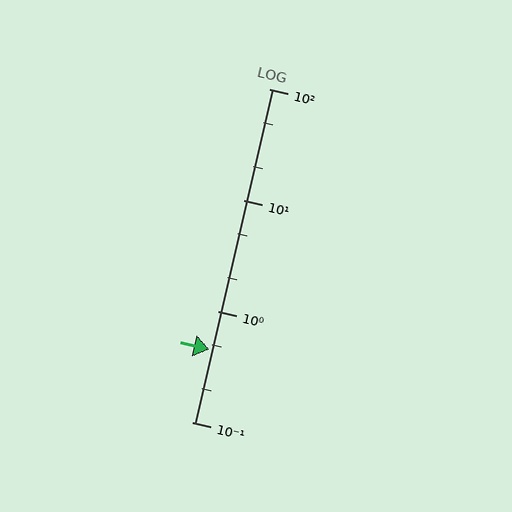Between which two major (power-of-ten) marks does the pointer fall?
The pointer is between 0.1 and 1.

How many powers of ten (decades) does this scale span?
The scale spans 3 decades, from 0.1 to 100.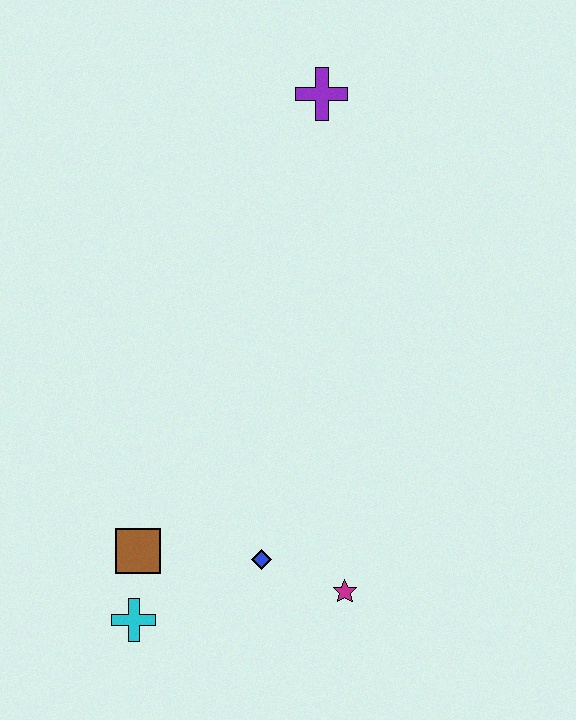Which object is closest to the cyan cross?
The brown square is closest to the cyan cross.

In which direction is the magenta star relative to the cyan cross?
The magenta star is to the right of the cyan cross.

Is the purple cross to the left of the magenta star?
Yes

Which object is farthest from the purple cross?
The cyan cross is farthest from the purple cross.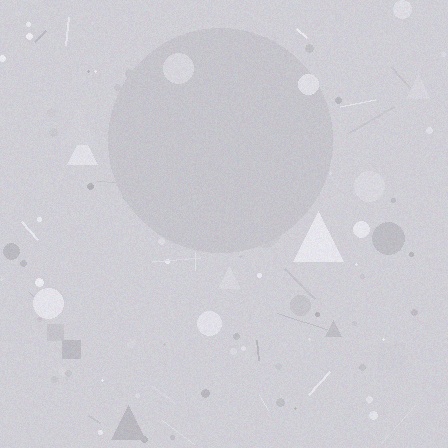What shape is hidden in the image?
A circle is hidden in the image.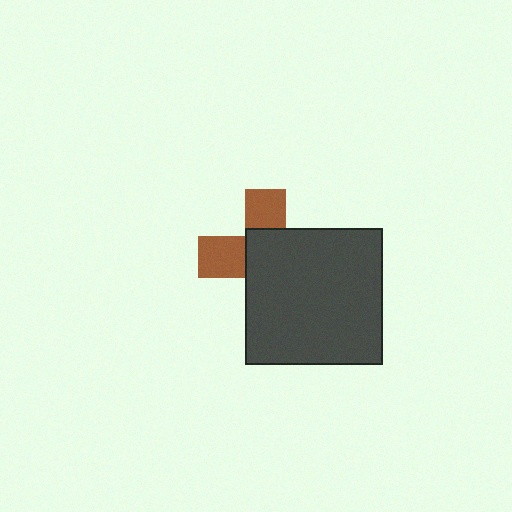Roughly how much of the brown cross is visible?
A small part of it is visible (roughly 37%).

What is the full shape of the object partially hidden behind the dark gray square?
The partially hidden object is a brown cross.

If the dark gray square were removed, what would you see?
You would see the complete brown cross.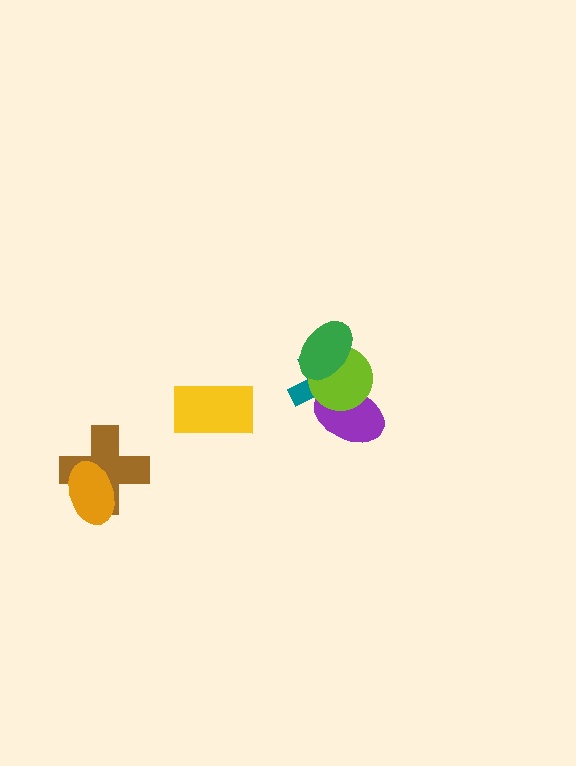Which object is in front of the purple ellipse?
The lime circle is in front of the purple ellipse.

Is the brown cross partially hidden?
Yes, it is partially covered by another shape.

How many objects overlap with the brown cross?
1 object overlaps with the brown cross.